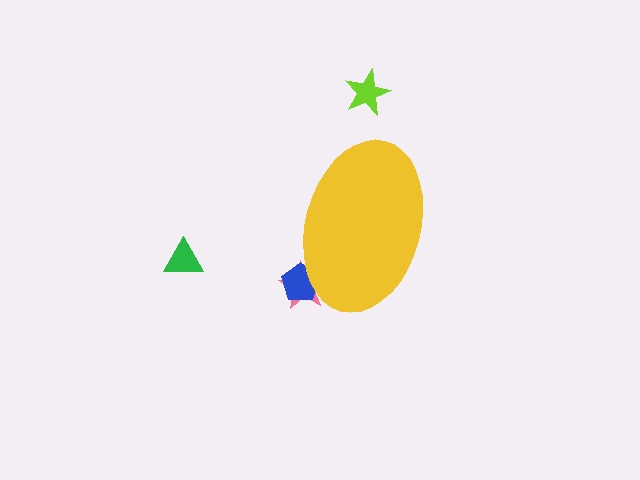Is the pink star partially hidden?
Yes, the pink star is partially hidden behind the yellow ellipse.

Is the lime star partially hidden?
No, the lime star is fully visible.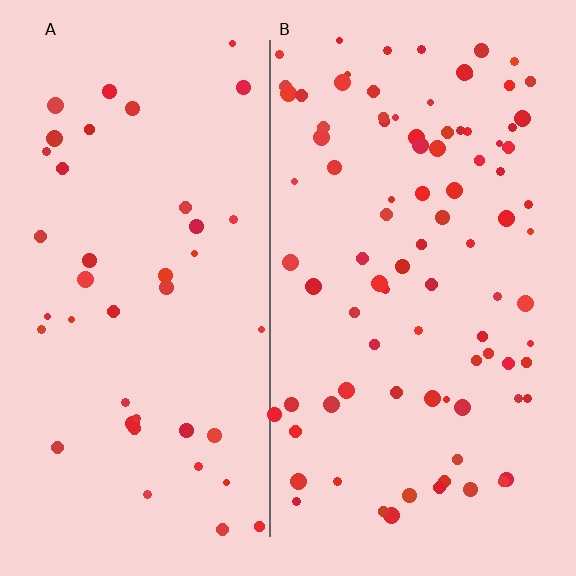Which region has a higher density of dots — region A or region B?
B (the right).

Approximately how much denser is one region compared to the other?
Approximately 2.1× — region B over region A.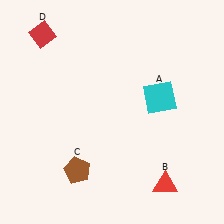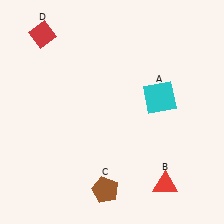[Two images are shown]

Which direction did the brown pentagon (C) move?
The brown pentagon (C) moved right.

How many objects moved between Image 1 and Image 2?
1 object moved between the two images.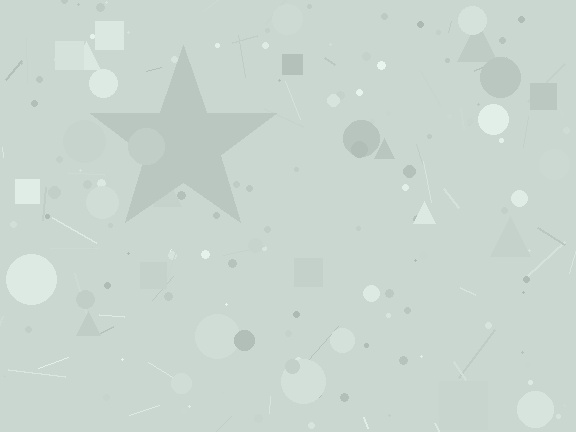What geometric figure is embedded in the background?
A star is embedded in the background.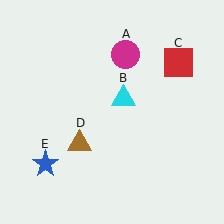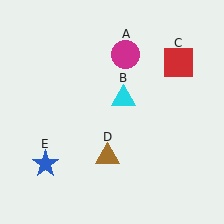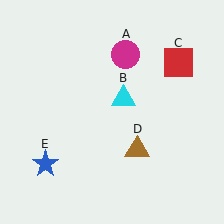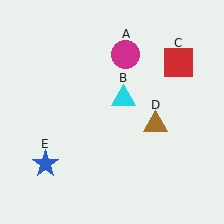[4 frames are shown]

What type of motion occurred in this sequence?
The brown triangle (object D) rotated counterclockwise around the center of the scene.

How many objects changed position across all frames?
1 object changed position: brown triangle (object D).